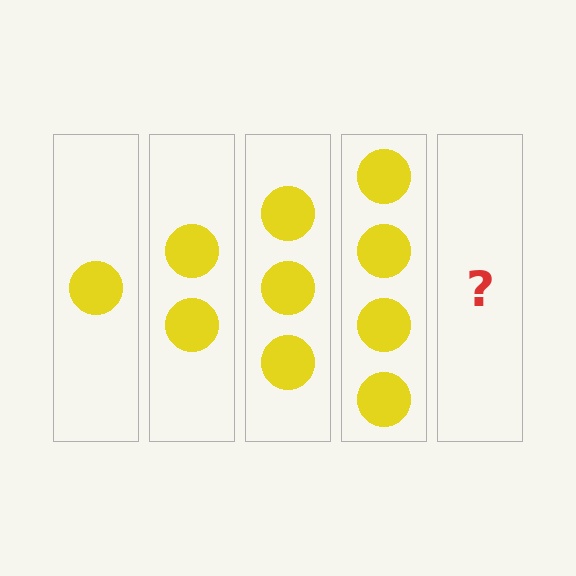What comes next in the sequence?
The next element should be 5 circles.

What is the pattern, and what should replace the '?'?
The pattern is that each step adds one more circle. The '?' should be 5 circles.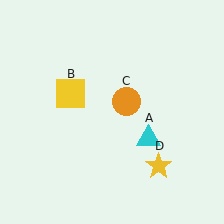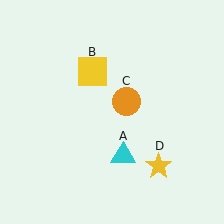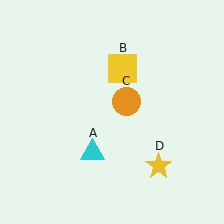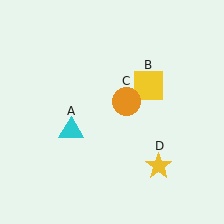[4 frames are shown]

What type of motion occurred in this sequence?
The cyan triangle (object A), yellow square (object B) rotated clockwise around the center of the scene.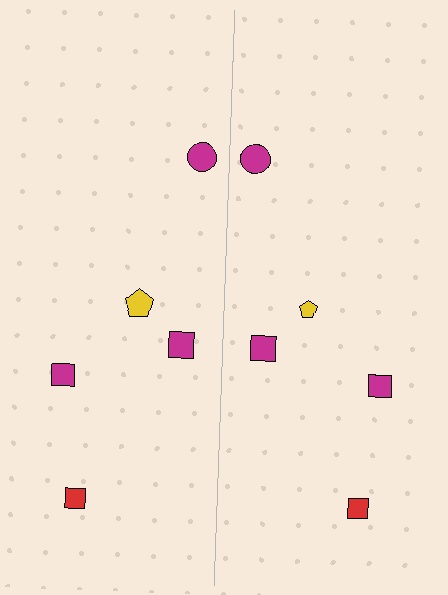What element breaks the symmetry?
The yellow pentagon on the right side has a different size than its mirror counterpart.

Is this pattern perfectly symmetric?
No, the pattern is not perfectly symmetric. The yellow pentagon on the right side has a different size than its mirror counterpart.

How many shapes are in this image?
There are 10 shapes in this image.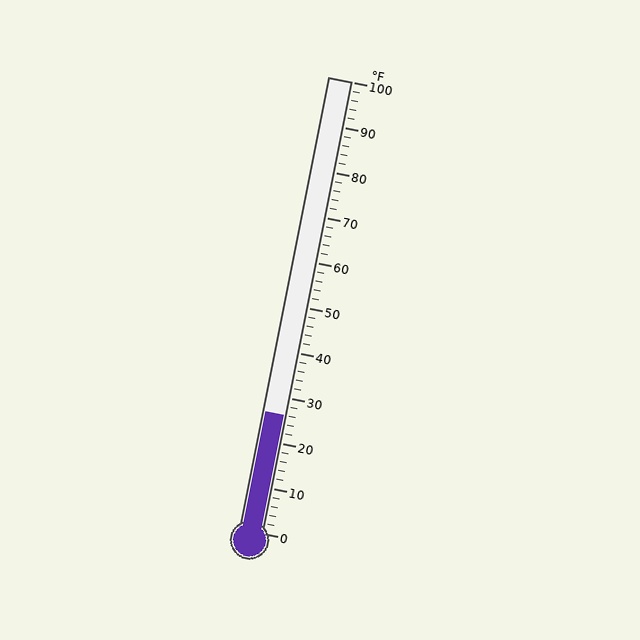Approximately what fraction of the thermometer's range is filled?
The thermometer is filled to approximately 25% of its range.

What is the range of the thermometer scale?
The thermometer scale ranges from 0°F to 100°F.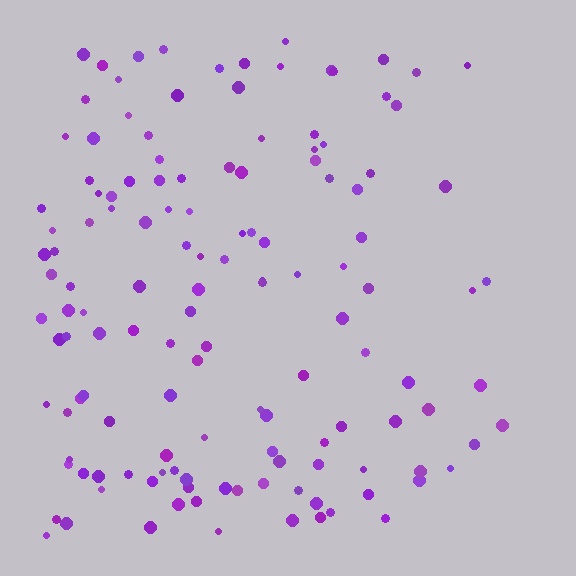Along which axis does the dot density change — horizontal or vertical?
Horizontal.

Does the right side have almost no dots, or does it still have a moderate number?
Still a moderate number, just noticeably fewer than the left.